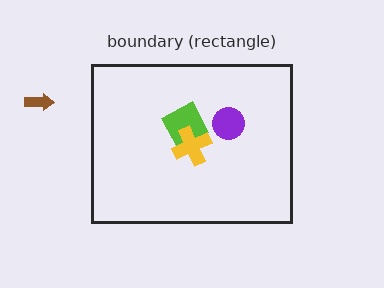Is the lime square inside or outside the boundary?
Inside.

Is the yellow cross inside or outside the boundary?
Inside.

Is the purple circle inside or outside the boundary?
Inside.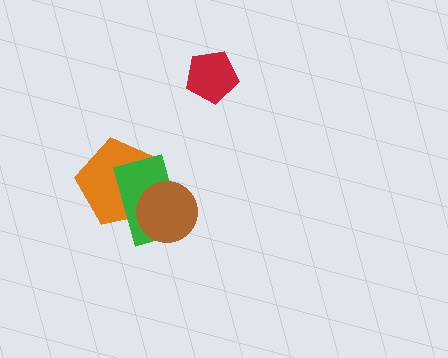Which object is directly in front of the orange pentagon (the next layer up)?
The green rectangle is directly in front of the orange pentagon.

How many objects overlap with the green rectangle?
2 objects overlap with the green rectangle.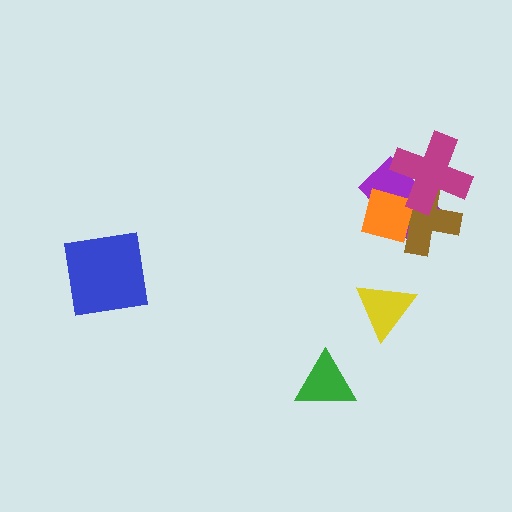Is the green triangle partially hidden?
No, no other shape covers it.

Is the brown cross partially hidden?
Yes, it is partially covered by another shape.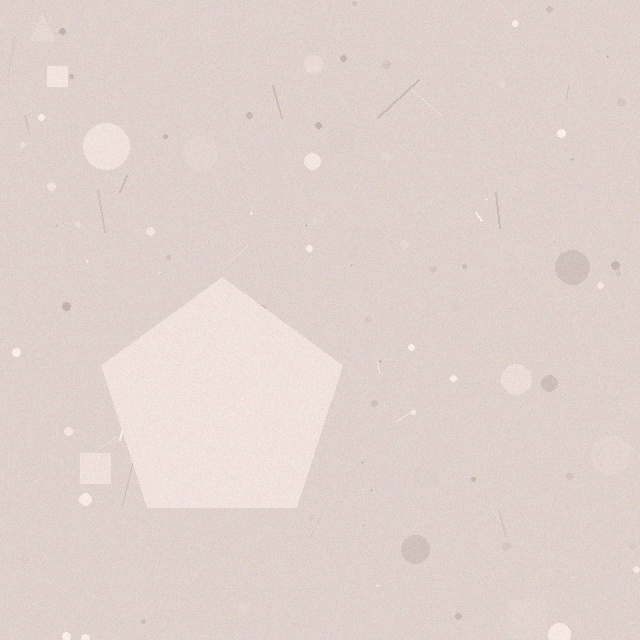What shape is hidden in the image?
A pentagon is hidden in the image.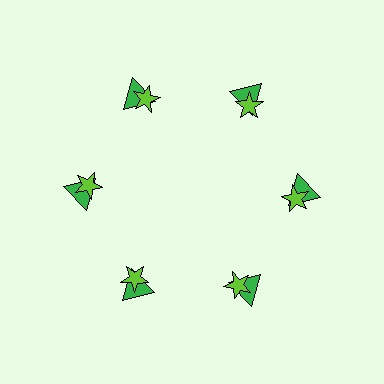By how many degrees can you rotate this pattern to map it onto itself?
The pattern maps onto itself every 60 degrees of rotation.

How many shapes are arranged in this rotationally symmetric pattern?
There are 12 shapes, arranged in 6 groups of 2.